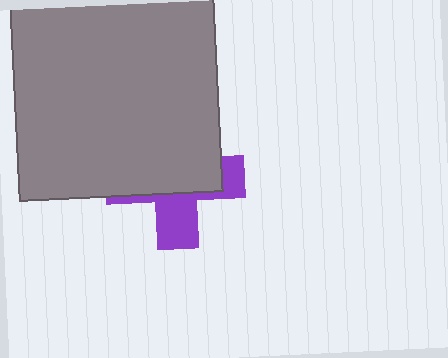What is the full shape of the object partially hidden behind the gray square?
The partially hidden object is a purple cross.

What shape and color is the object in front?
The object in front is a gray square.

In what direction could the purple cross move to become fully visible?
The purple cross could move down. That would shift it out from behind the gray square entirely.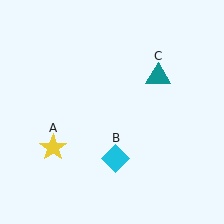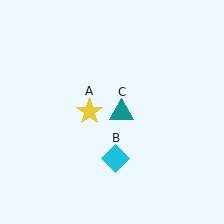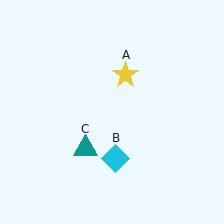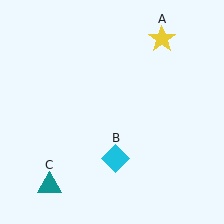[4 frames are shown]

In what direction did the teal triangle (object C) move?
The teal triangle (object C) moved down and to the left.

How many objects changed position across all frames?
2 objects changed position: yellow star (object A), teal triangle (object C).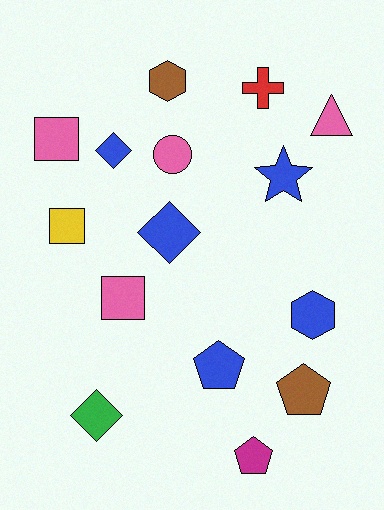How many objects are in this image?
There are 15 objects.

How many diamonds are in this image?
There are 3 diamonds.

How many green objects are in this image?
There is 1 green object.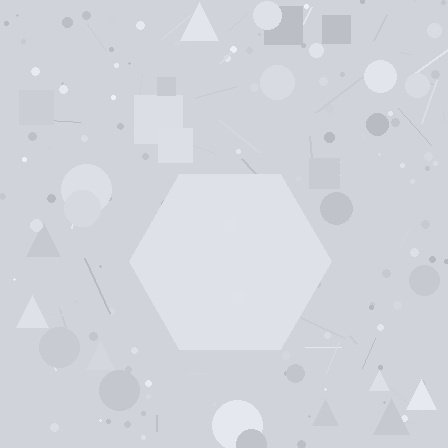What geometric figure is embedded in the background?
A hexagon is embedded in the background.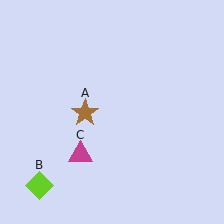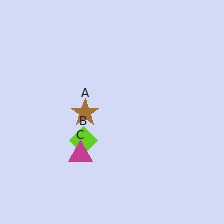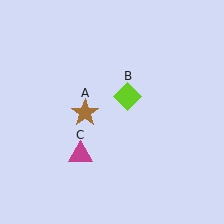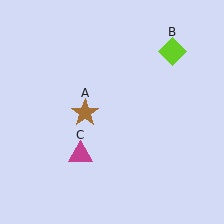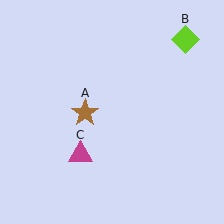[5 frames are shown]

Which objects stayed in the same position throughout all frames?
Brown star (object A) and magenta triangle (object C) remained stationary.